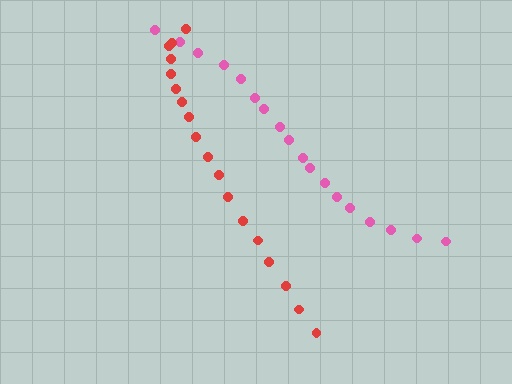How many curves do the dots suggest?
There are 2 distinct paths.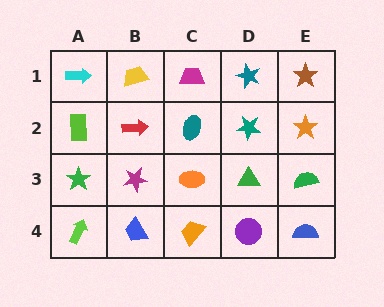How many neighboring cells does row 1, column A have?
2.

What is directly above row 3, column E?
An orange star.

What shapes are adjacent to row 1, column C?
A teal ellipse (row 2, column C), a yellow trapezoid (row 1, column B), a teal star (row 1, column D).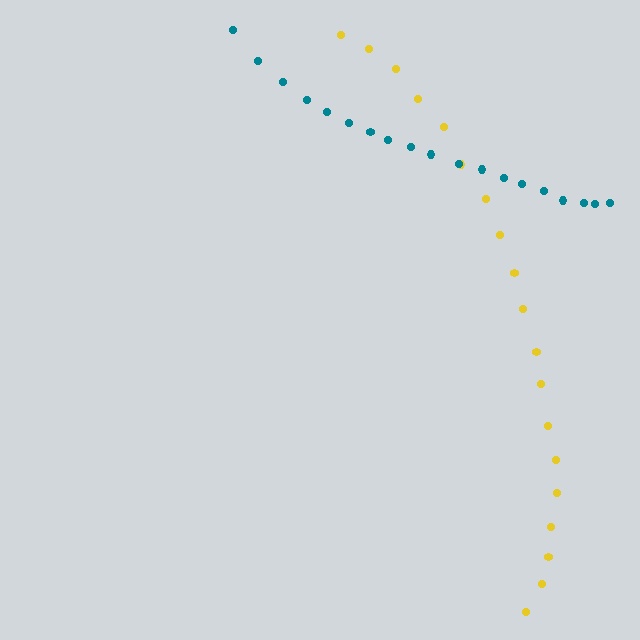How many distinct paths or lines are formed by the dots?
There are 2 distinct paths.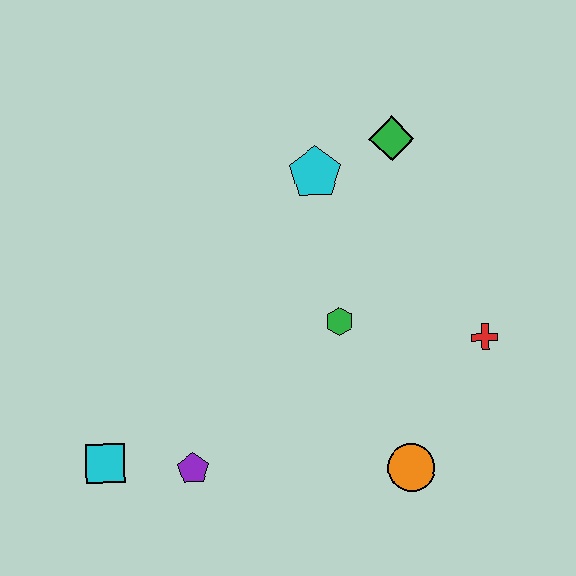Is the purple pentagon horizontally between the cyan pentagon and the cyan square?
Yes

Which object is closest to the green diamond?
The cyan pentagon is closest to the green diamond.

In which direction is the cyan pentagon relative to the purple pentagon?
The cyan pentagon is above the purple pentagon.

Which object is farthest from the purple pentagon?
The green diamond is farthest from the purple pentagon.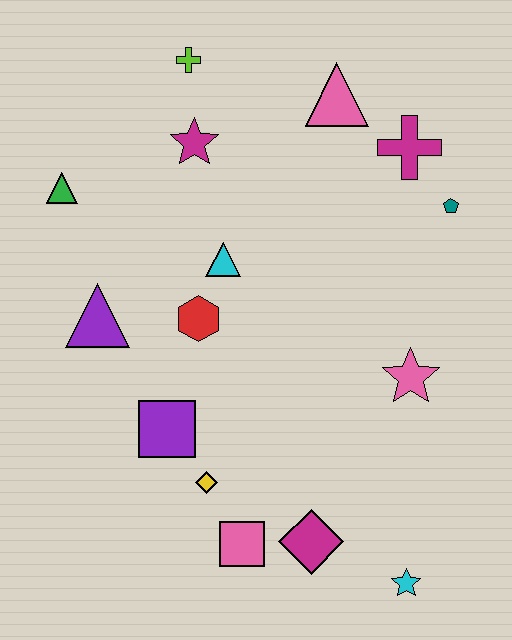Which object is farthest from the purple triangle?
The cyan star is farthest from the purple triangle.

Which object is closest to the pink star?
The teal pentagon is closest to the pink star.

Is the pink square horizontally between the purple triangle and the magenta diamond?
Yes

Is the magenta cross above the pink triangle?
No